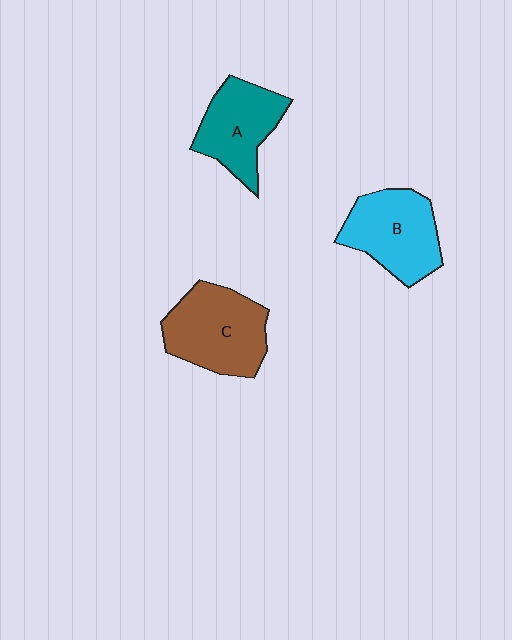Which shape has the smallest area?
Shape A (teal).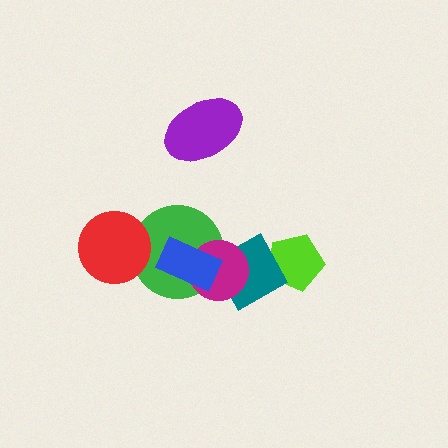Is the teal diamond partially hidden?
Yes, it is partially covered by another shape.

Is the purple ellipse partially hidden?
No, no other shape covers it.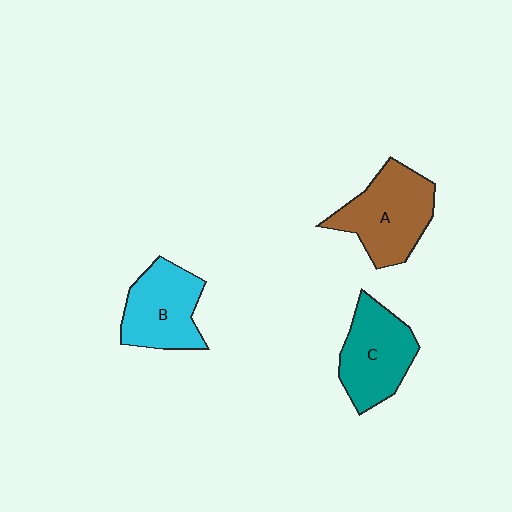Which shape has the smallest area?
Shape B (cyan).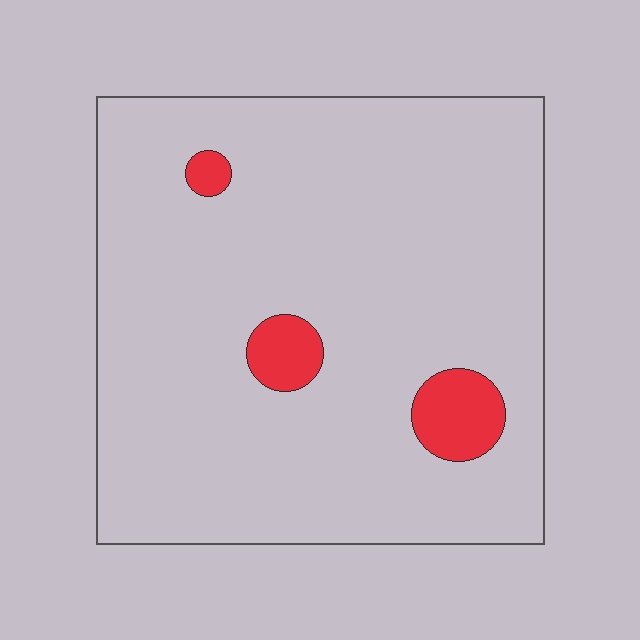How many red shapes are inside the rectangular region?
3.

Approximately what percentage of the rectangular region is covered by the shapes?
Approximately 5%.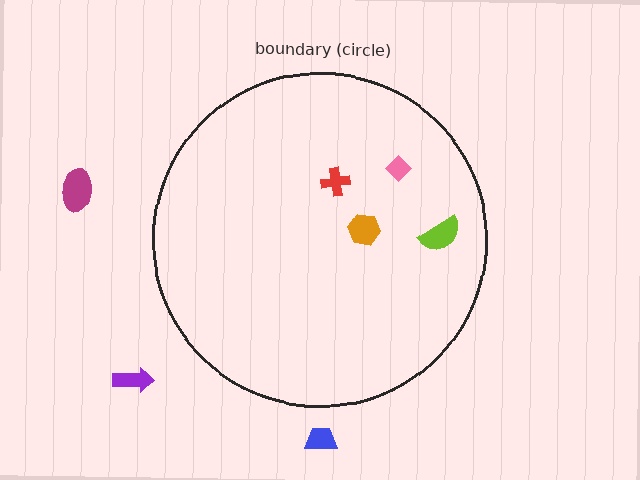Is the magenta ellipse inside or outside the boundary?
Outside.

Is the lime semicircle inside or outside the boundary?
Inside.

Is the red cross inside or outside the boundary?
Inside.